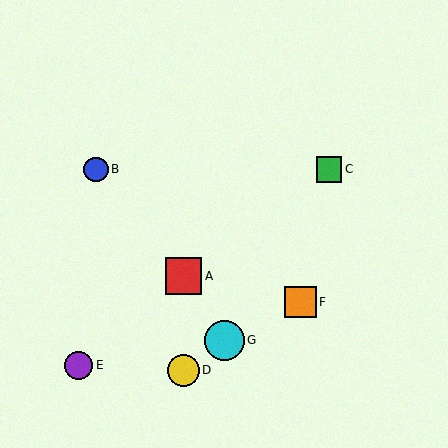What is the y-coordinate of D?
Object D is at y≈370.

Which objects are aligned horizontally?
Objects B, C are aligned horizontally.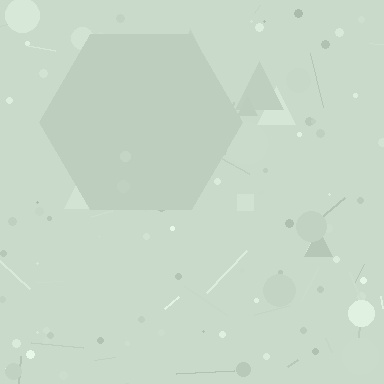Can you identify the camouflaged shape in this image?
The camouflaged shape is a hexagon.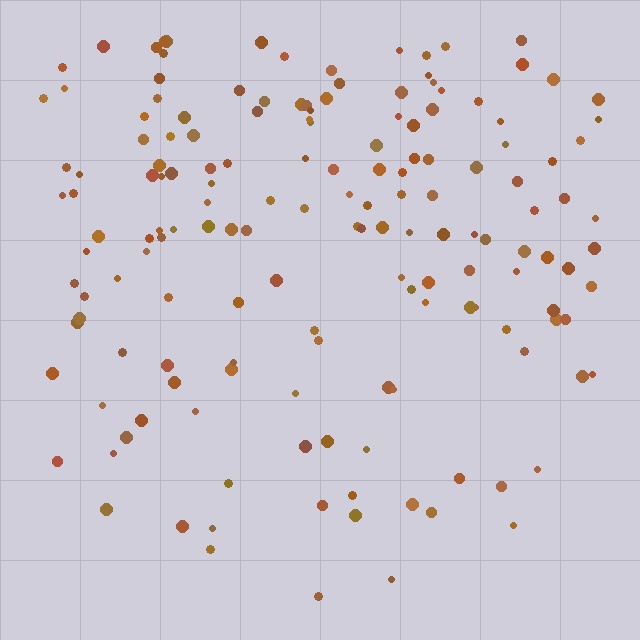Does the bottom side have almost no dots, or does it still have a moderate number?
Still a moderate number, just noticeably fewer than the top.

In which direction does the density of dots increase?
From bottom to top, with the top side densest.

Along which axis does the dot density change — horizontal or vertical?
Vertical.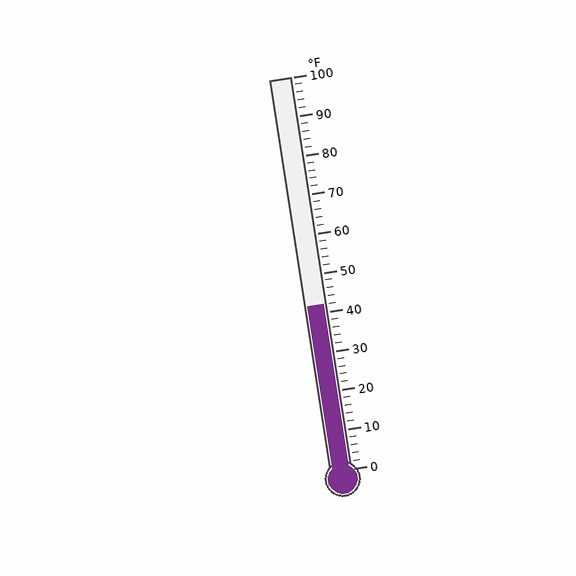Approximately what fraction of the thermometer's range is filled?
The thermometer is filled to approximately 40% of its range.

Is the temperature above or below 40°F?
The temperature is above 40°F.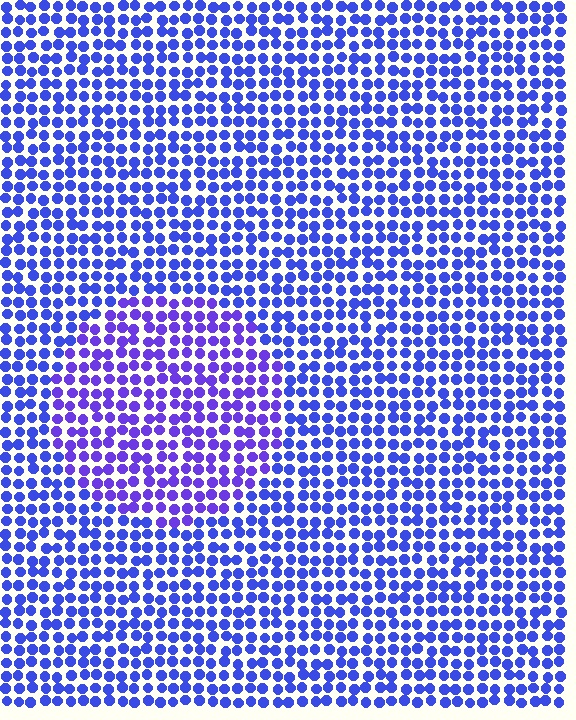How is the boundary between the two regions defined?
The boundary is defined purely by a slight shift in hue (about 25 degrees). Spacing, size, and orientation are identical on both sides.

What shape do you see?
I see a circle.